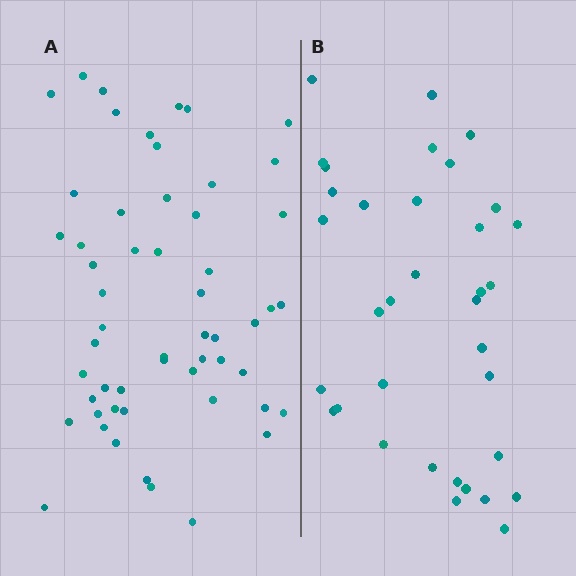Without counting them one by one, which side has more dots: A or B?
Region A (the left region) has more dots.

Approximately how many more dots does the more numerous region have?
Region A has approximately 20 more dots than region B.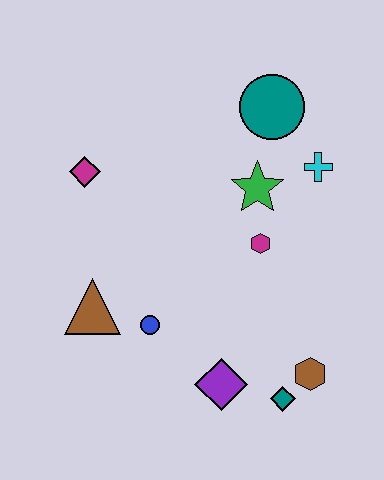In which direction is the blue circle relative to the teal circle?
The blue circle is below the teal circle.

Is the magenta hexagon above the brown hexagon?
Yes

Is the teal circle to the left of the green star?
No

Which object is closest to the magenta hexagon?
The green star is closest to the magenta hexagon.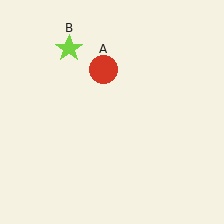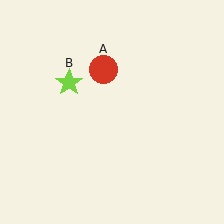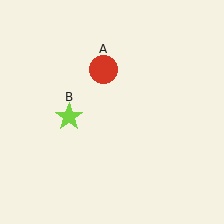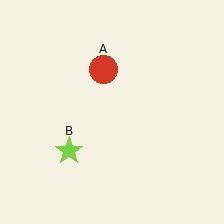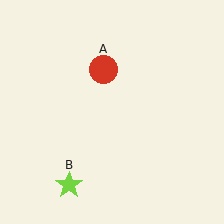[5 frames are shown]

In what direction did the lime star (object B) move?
The lime star (object B) moved down.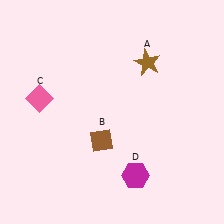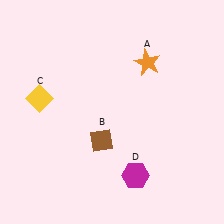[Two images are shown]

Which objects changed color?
A changed from brown to orange. C changed from pink to yellow.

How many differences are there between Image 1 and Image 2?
There are 2 differences between the two images.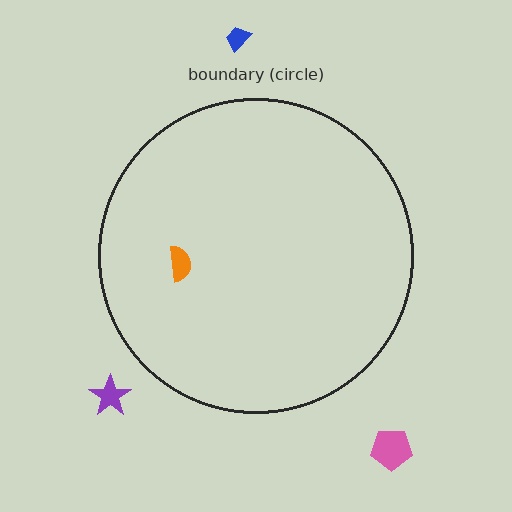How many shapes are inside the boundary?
1 inside, 3 outside.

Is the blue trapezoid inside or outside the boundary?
Outside.